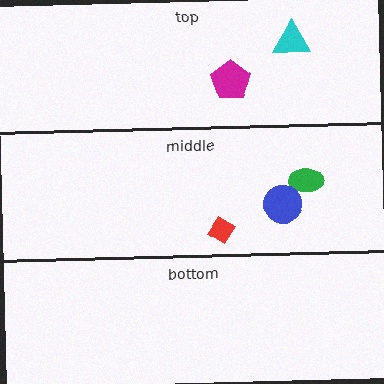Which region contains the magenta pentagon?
The top region.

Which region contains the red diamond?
The middle region.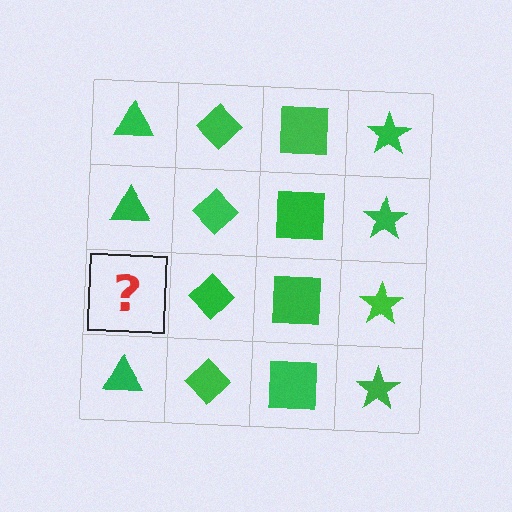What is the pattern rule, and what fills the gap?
The rule is that each column has a consistent shape. The gap should be filled with a green triangle.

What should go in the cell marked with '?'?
The missing cell should contain a green triangle.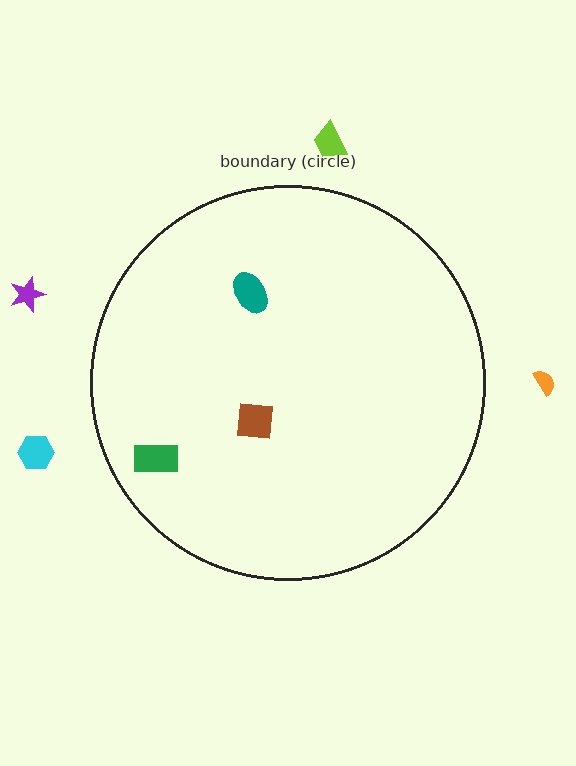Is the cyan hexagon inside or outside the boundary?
Outside.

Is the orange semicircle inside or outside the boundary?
Outside.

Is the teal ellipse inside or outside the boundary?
Inside.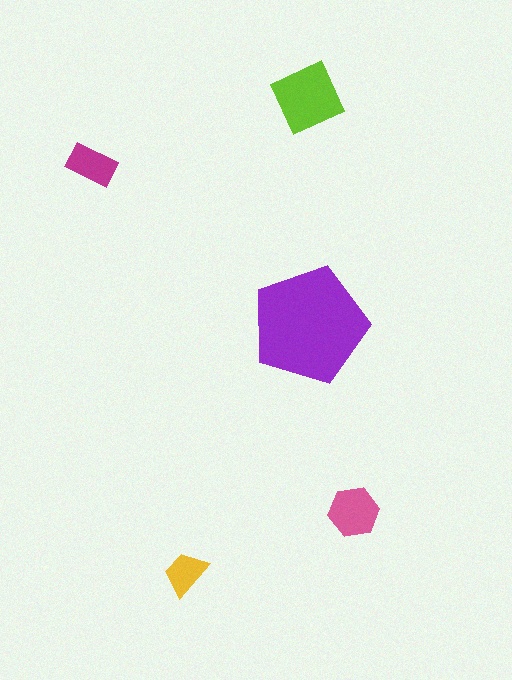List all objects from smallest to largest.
The yellow trapezoid, the magenta rectangle, the pink hexagon, the lime diamond, the purple pentagon.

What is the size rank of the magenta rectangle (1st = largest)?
4th.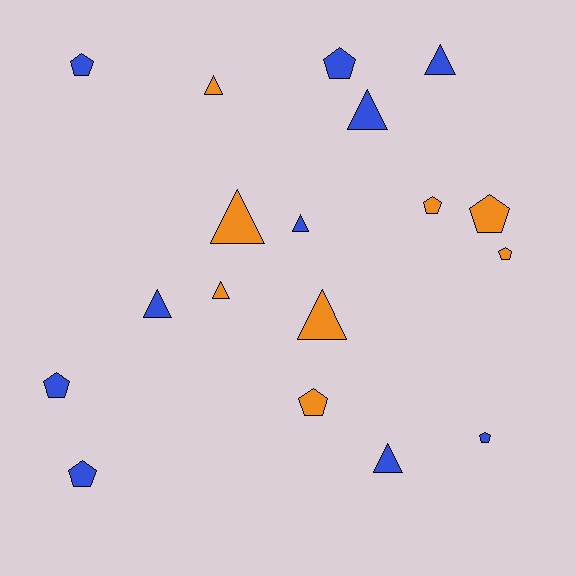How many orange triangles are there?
There are 4 orange triangles.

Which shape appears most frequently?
Triangle, with 9 objects.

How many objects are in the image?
There are 18 objects.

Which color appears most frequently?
Blue, with 10 objects.